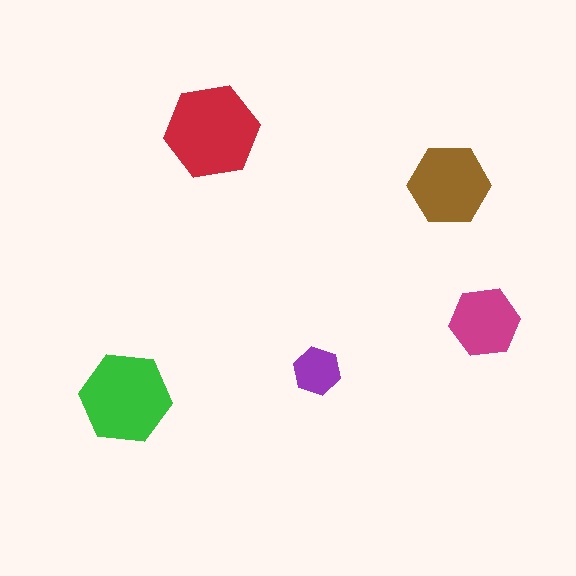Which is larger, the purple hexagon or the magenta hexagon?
The magenta one.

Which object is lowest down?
The green hexagon is bottommost.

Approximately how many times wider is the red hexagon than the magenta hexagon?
About 1.5 times wider.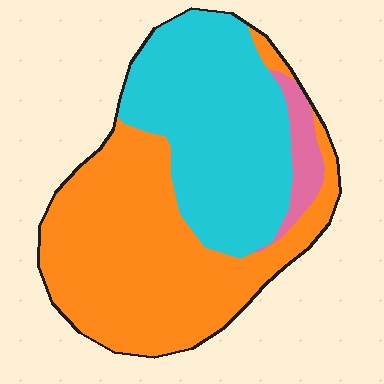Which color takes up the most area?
Orange, at roughly 55%.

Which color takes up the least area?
Pink, at roughly 5%.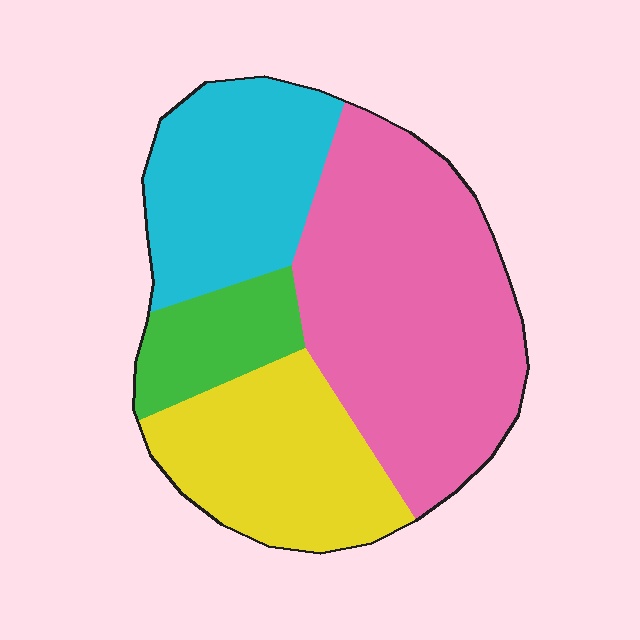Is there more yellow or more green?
Yellow.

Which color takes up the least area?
Green, at roughly 10%.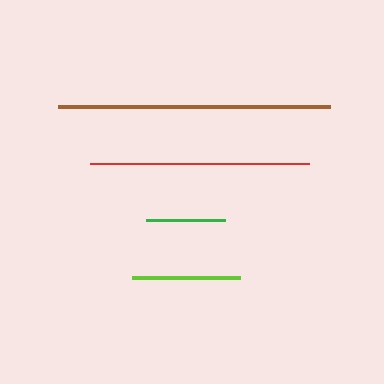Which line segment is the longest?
The brown line is the longest at approximately 272 pixels.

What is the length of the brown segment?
The brown segment is approximately 272 pixels long.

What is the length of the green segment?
The green segment is approximately 80 pixels long.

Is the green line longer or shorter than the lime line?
The lime line is longer than the green line.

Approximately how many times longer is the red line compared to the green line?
The red line is approximately 2.8 times the length of the green line.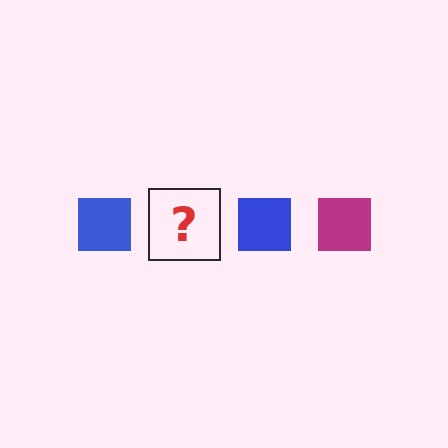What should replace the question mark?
The question mark should be replaced with a magenta square.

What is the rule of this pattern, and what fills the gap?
The rule is that the pattern cycles through blue, magenta squares. The gap should be filled with a magenta square.